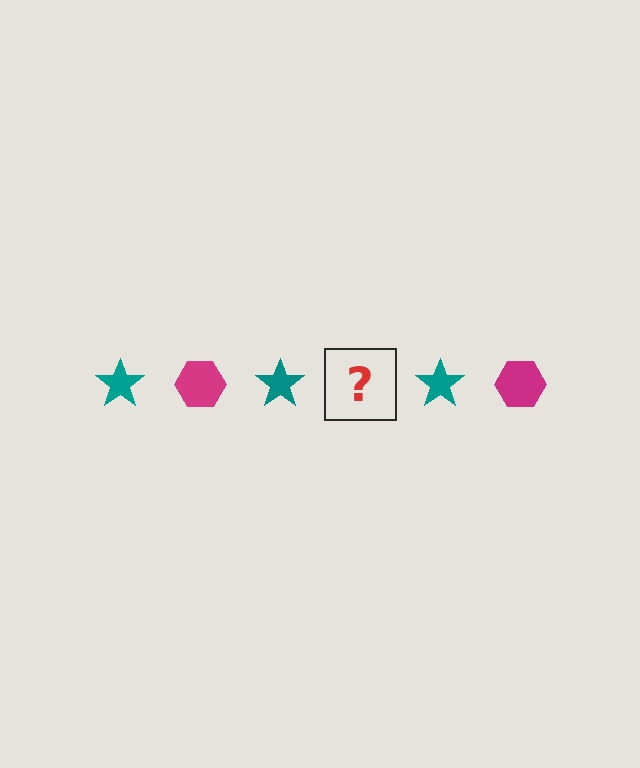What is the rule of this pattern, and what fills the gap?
The rule is that the pattern alternates between teal star and magenta hexagon. The gap should be filled with a magenta hexagon.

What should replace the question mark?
The question mark should be replaced with a magenta hexagon.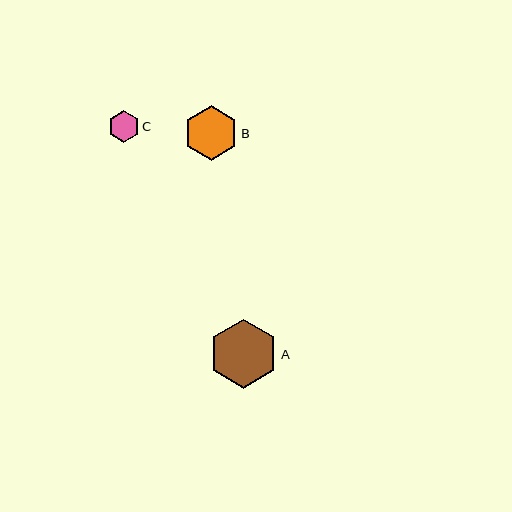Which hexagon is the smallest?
Hexagon C is the smallest with a size of approximately 31 pixels.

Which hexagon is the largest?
Hexagon A is the largest with a size of approximately 69 pixels.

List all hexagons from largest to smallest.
From largest to smallest: A, B, C.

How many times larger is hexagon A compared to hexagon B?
Hexagon A is approximately 1.3 times the size of hexagon B.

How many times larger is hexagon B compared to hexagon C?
Hexagon B is approximately 1.7 times the size of hexagon C.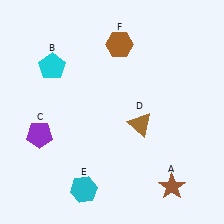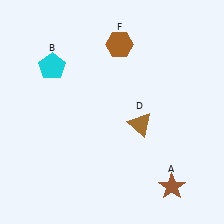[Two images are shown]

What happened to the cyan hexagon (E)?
The cyan hexagon (E) was removed in Image 2. It was in the bottom-left area of Image 1.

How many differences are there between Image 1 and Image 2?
There are 2 differences between the two images.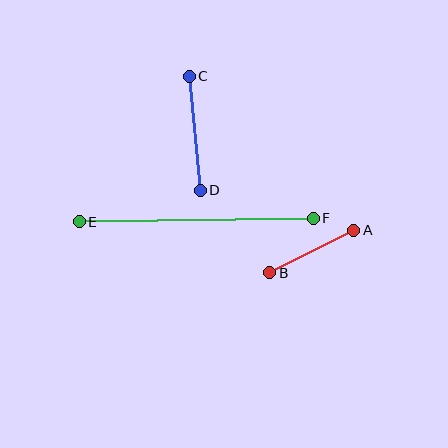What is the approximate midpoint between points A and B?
The midpoint is at approximately (312, 252) pixels.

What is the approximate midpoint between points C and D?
The midpoint is at approximately (195, 133) pixels.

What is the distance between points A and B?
The distance is approximately 94 pixels.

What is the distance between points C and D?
The distance is approximately 114 pixels.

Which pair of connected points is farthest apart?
Points E and F are farthest apart.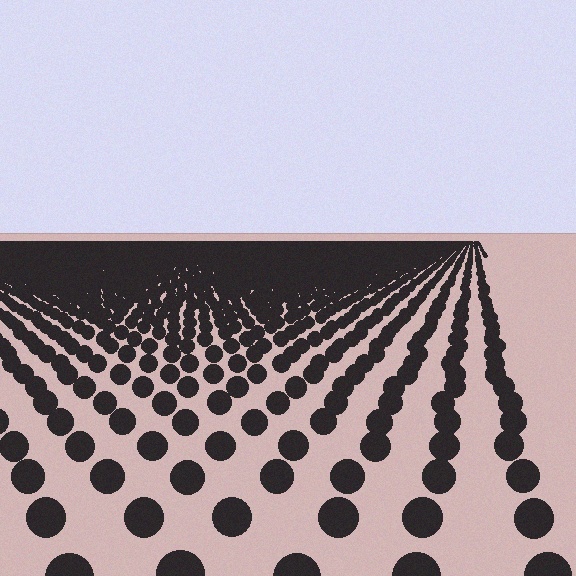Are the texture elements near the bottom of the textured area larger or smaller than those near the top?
Larger. Near the bottom, elements are closer to the viewer and appear at a bigger on-screen size.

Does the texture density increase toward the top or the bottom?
Density increases toward the top.